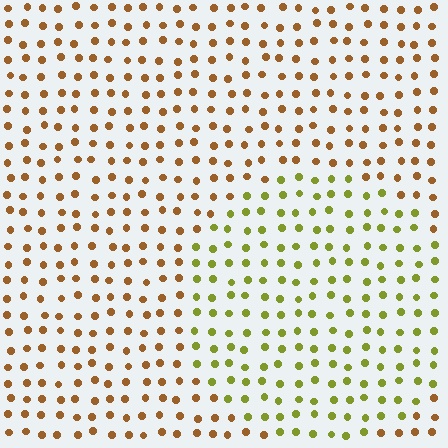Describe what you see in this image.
The image is filled with small brown elements in a uniform arrangement. A circle-shaped region is visible where the elements are tinted to a slightly different hue, forming a subtle color boundary.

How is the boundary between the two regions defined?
The boundary is defined purely by a slight shift in hue (about 45 degrees). Spacing, size, and orientation are identical on both sides.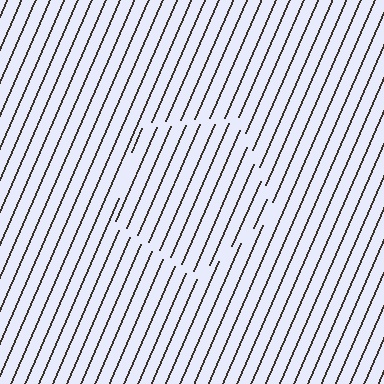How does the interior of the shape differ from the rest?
The interior of the shape contains the same grating, shifted by half a period — the contour is defined by the phase discontinuity where line-ends from the inner and outer gratings abut.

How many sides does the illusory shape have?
5 sides — the line-ends trace a pentagon.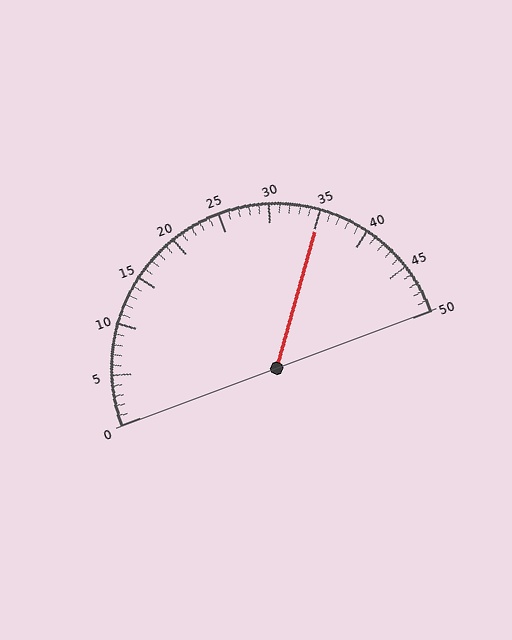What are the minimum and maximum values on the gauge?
The gauge ranges from 0 to 50.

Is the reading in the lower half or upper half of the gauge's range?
The reading is in the upper half of the range (0 to 50).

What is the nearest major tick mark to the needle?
The nearest major tick mark is 35.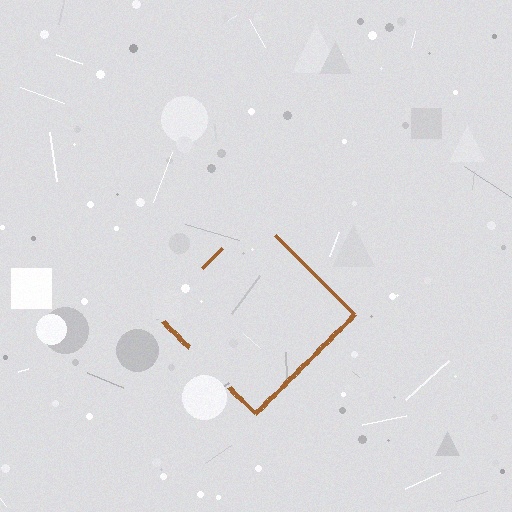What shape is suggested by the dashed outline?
The dashed outline suggests a diamond.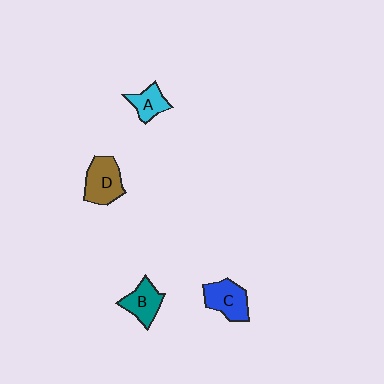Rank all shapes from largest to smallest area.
From largest to smallest: D (brown), C (blue), B (teal), A (cyan).